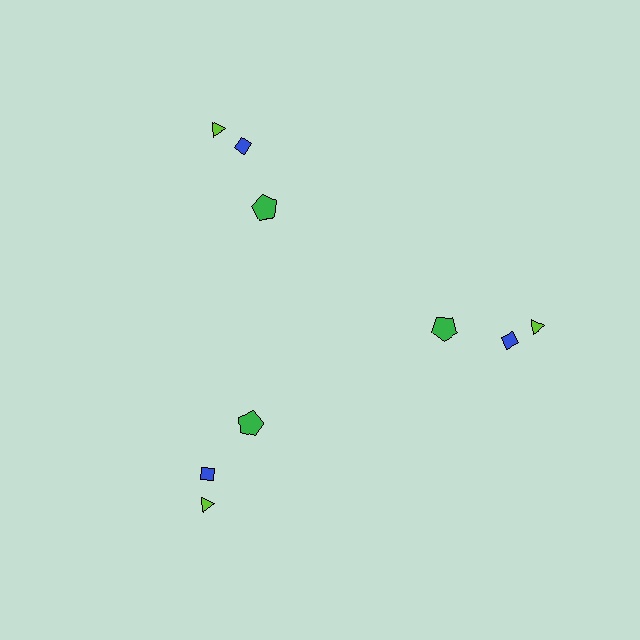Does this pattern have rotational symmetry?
Yes, this pattern has 3-fold rotational symmetry. It looks the same after rotating 120 degrees around the center.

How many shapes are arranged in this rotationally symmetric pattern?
There are 9 shapes, arranged in 3 groups of 3.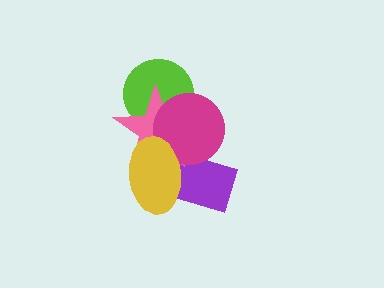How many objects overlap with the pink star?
4 objects overlap with the pink star.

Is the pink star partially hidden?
Yes, it is partially covered by another shape.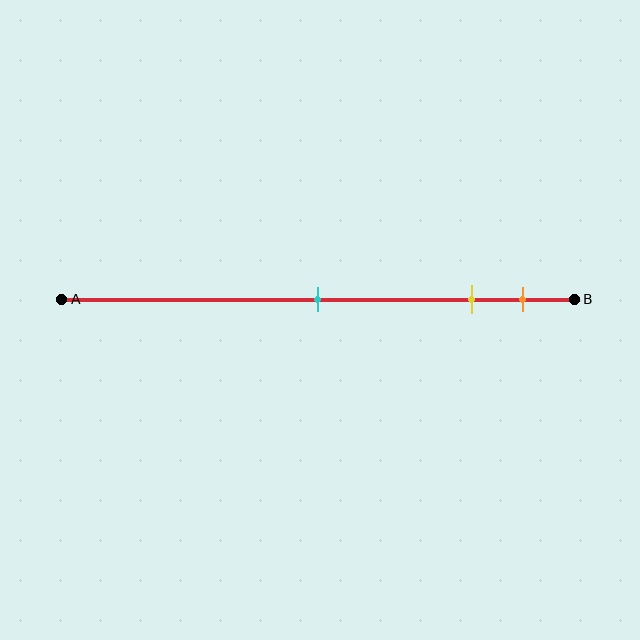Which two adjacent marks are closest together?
The yellow and orange marks are the closest adjacent pair.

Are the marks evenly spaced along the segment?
No, the marks are not evenly spaced.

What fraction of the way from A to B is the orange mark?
The orange mark is approximately 90% (0.9) of the way from A to B.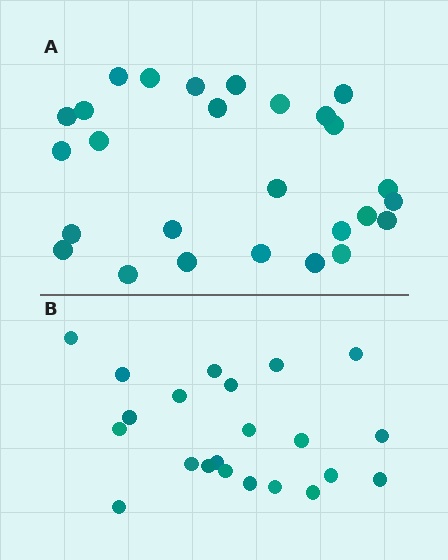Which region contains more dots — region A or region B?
Region A (the top region) has more dots.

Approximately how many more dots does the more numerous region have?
Region A has about 5 more dots than region B.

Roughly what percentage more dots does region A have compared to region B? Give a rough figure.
About 25% more.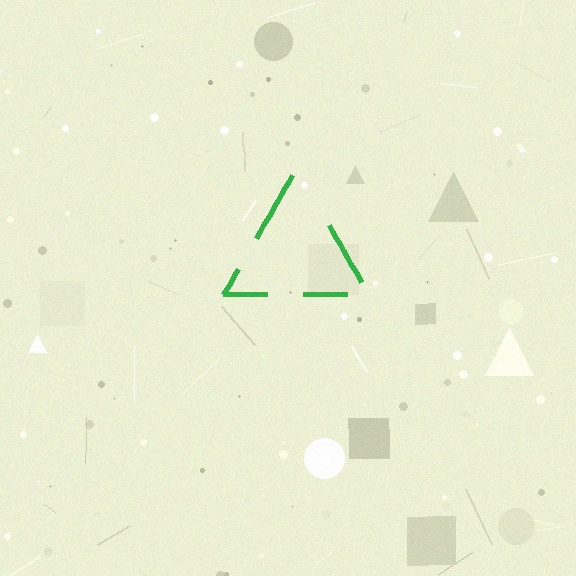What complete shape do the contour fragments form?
The contour fragments form a triangle.